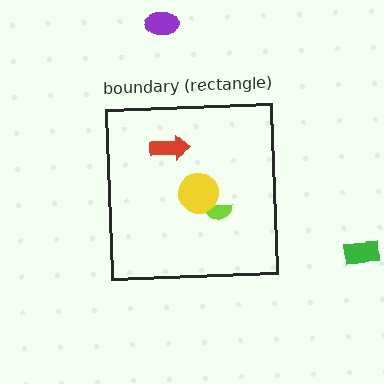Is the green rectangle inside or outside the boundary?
Outside.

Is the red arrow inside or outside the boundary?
Inside.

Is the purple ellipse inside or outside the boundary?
Outside.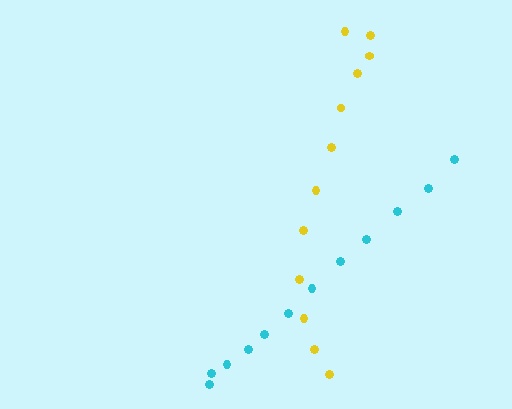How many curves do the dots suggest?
There are 2 distinct paths.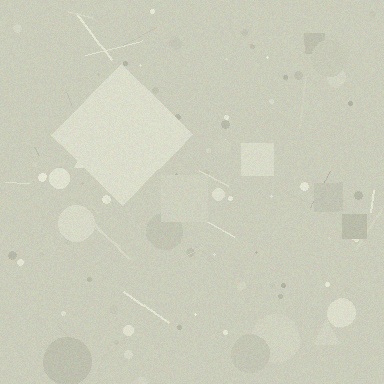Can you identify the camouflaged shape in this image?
The camouflaged shape is a diamond.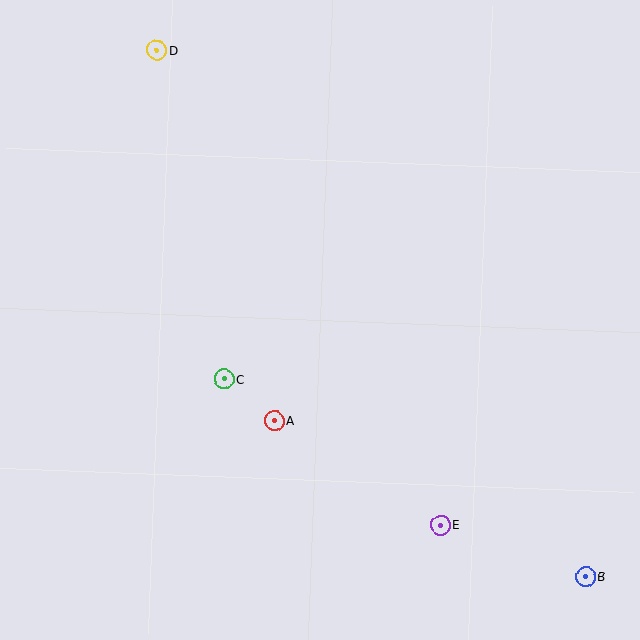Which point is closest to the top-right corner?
Point D is closest to the top-right corner.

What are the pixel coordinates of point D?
Point D is at (157, 50).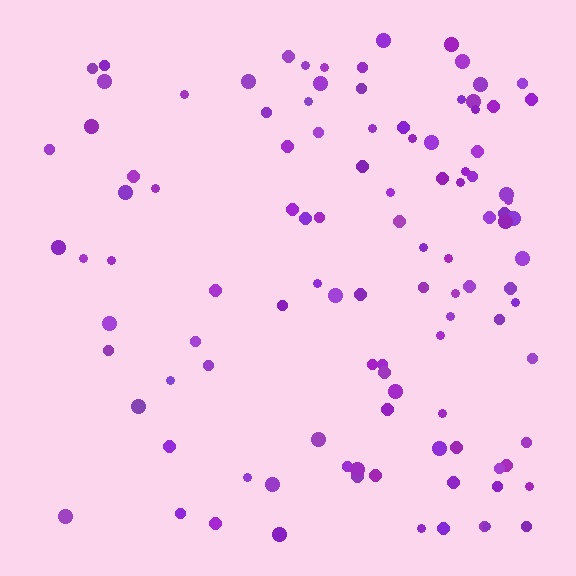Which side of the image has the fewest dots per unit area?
The left.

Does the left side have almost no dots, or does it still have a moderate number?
Still a moderate number, just noticeably fewer than the right.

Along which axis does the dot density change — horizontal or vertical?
Horizontal.